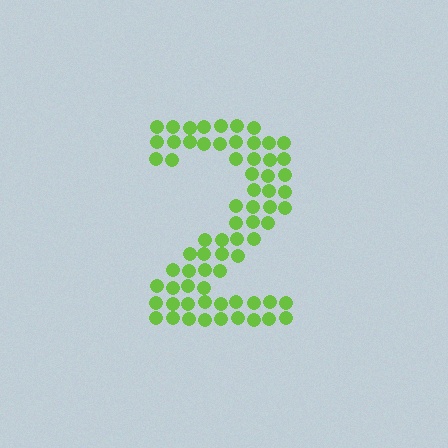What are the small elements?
The small elements are circles.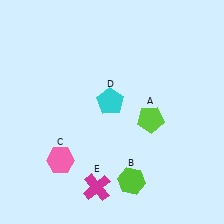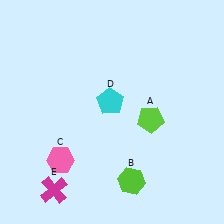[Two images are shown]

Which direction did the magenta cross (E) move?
The magenta cross (E) moved left.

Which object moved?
The magenta cross (E) moved left.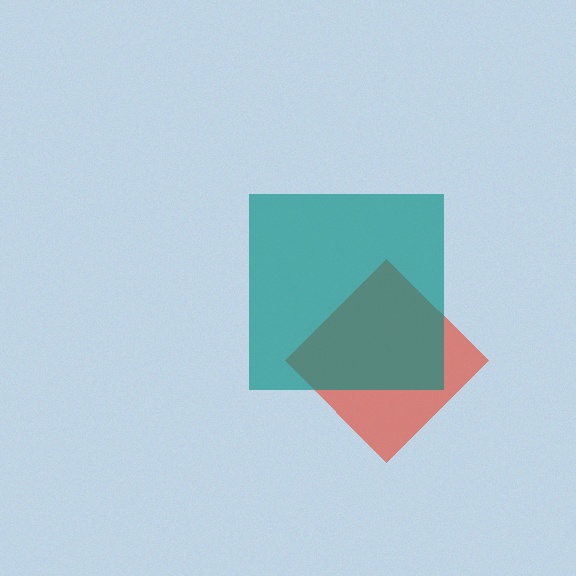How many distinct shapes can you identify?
There are 2 distinct shapes: a red diamond, a teal square.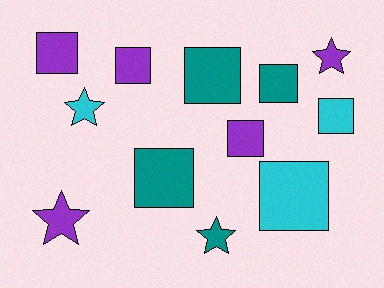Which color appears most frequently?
Purple, with 5 objects.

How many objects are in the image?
There are 12 objects.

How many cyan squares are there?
There are 2 cyan squares.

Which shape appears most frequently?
Square, with 8 objects.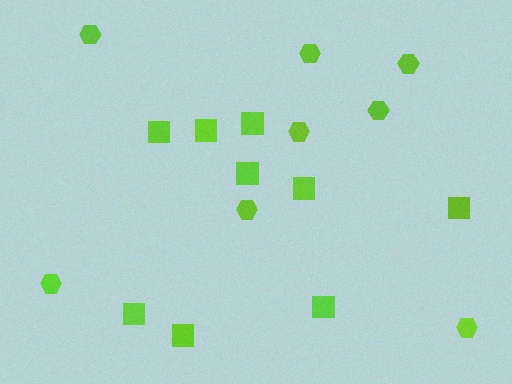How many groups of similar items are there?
There are 2 groups: one group of hexagons (8) and one group of squares (9).